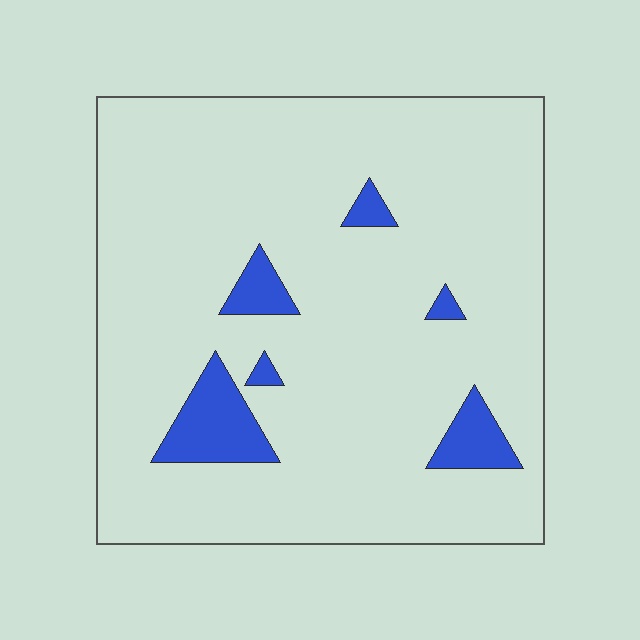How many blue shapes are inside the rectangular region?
6.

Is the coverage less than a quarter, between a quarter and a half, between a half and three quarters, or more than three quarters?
Less than a quarter.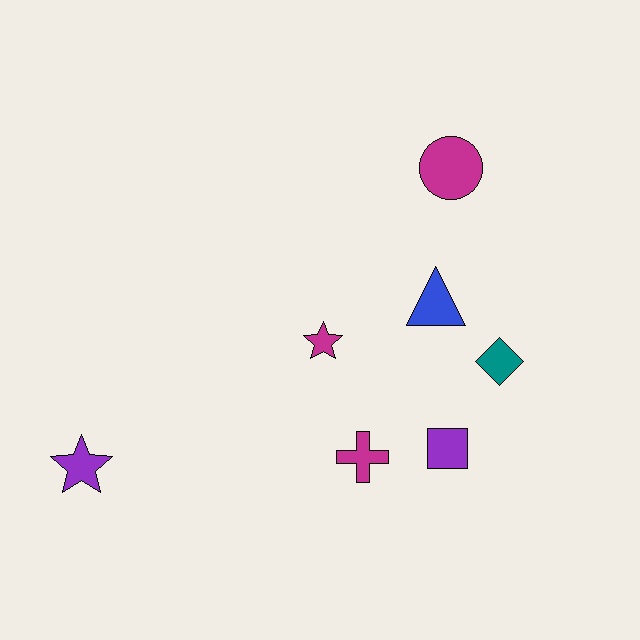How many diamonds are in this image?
There is 1 diamond.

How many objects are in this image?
There are 7 objects.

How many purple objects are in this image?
There are 2 purple objects.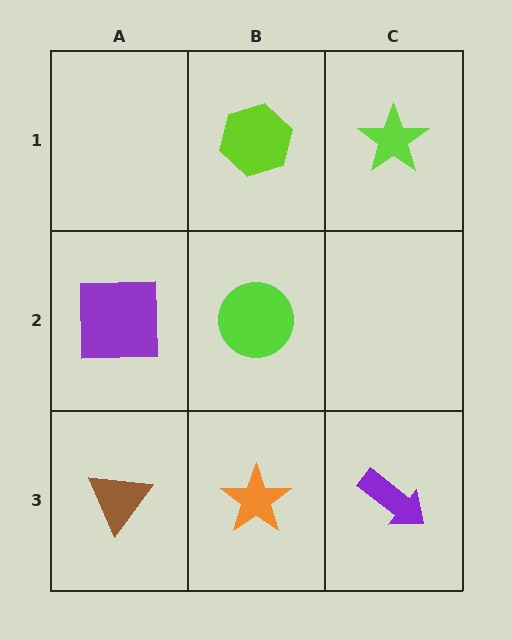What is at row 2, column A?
A purple square.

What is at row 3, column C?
A purple arrow.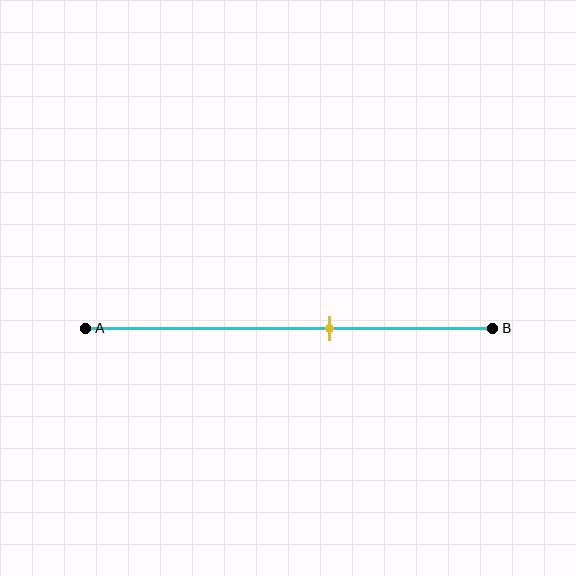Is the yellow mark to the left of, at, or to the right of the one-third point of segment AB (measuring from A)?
The yellow mark is to the right of the one-third point of segment AB.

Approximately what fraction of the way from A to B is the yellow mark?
The yellow mark is approximately 60% of the way from A to B.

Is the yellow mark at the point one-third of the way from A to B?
No, the mark is at about 60% from A, not at the 33% one-third point.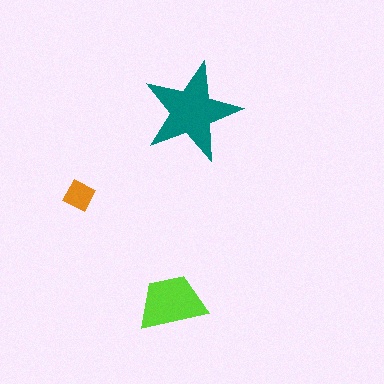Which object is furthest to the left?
The orange diamond is leftmost.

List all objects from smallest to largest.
The orange diamond, the lime trapezoid, the teal star.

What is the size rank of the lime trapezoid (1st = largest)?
2nd.